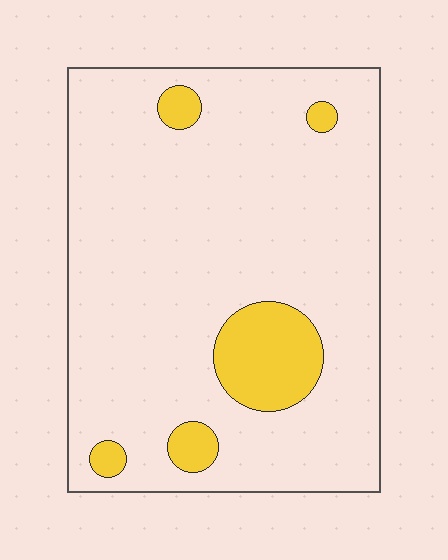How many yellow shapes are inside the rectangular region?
5.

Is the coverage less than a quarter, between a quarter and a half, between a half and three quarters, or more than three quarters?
Less than a quarter.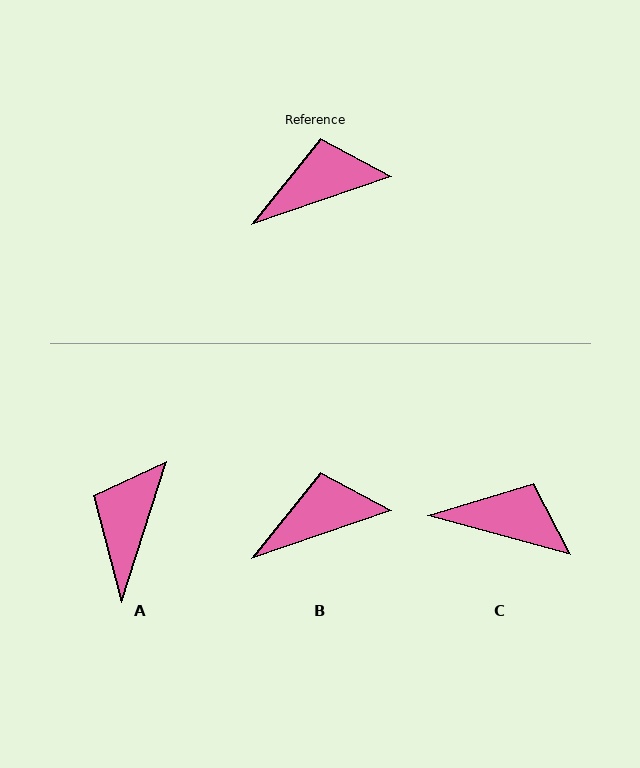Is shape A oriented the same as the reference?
No, it is off by about 54 degrees.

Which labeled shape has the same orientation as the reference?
B.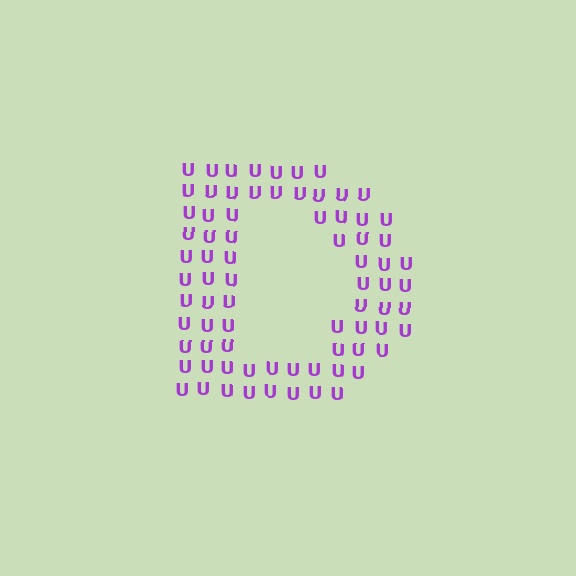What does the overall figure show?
The overall figure shows the letter D.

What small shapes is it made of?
It is made of small letter U's.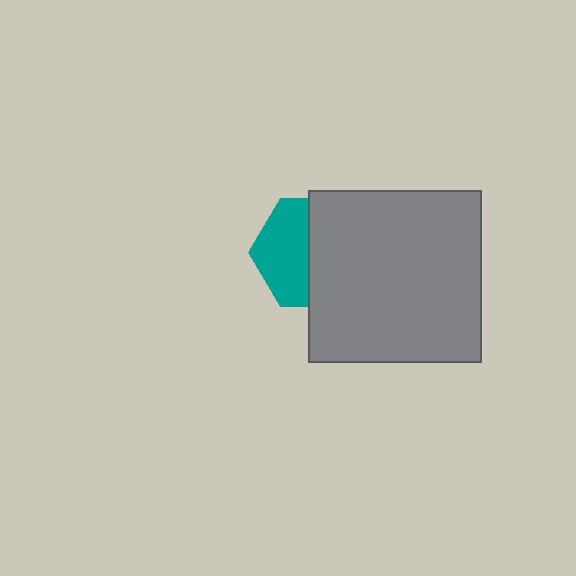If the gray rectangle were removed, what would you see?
You would see the complete teal hexagon.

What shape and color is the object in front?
The object in front is a gray rectangle.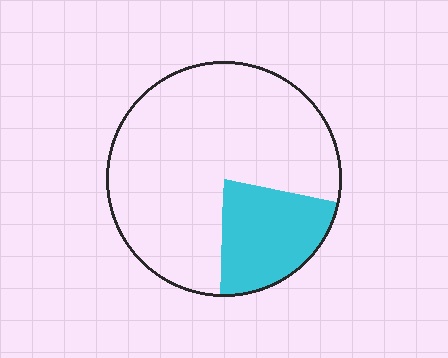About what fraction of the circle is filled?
About one fifth (1/5).